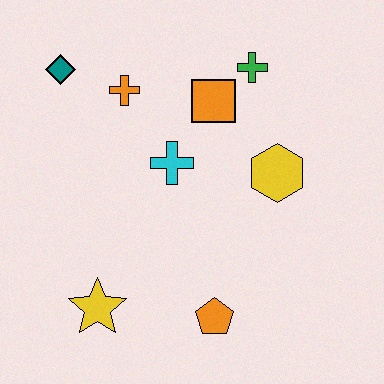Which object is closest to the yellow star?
The orange pentagon is closest to the yellow star.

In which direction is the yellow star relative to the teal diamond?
The yellow star is below the teal diamond.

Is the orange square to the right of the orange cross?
Yes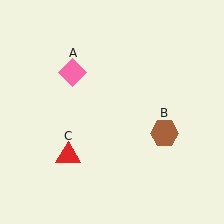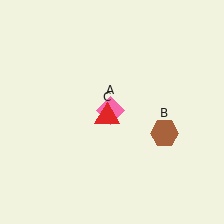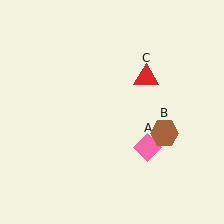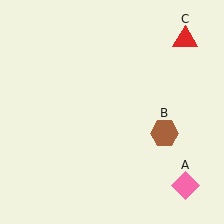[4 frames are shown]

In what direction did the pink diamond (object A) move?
The pink diamond (object A) moved down and to the right.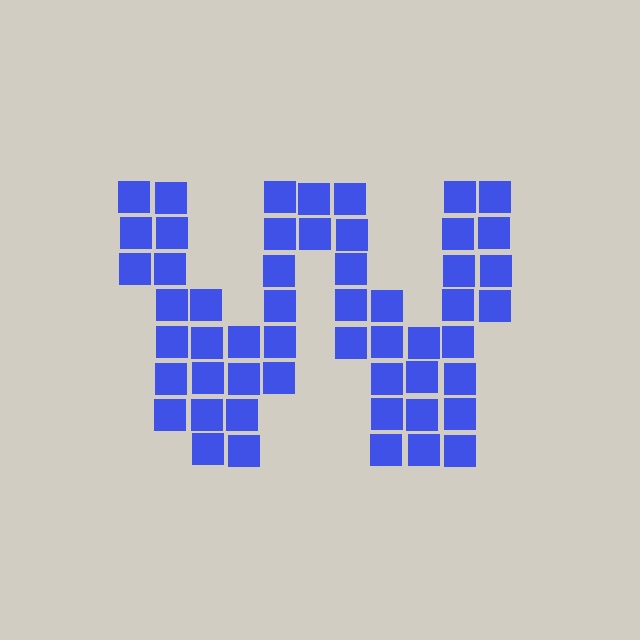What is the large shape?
The large shape is the letter W.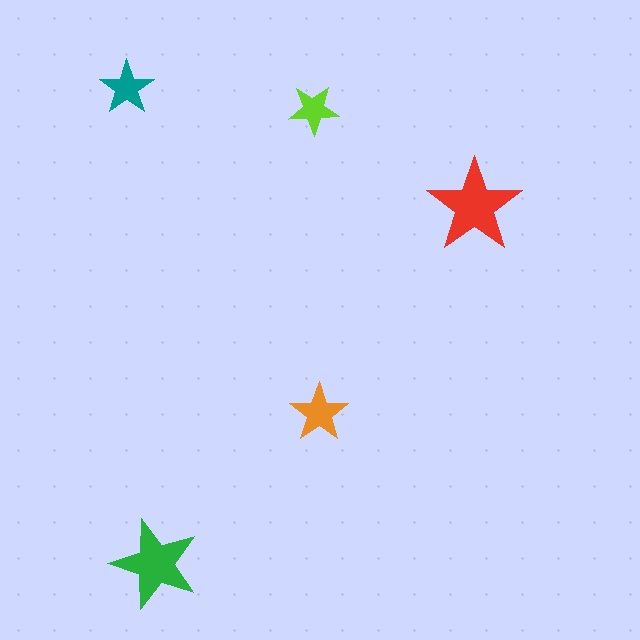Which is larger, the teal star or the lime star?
The teal one.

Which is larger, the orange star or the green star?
The green one.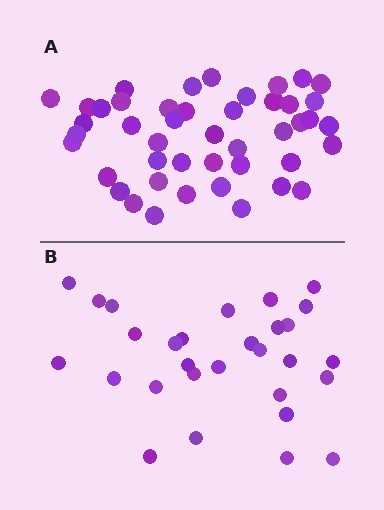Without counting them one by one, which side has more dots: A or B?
Region A (the top region) has more dots.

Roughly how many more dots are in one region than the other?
Region A has approximately 15 more dots than region B.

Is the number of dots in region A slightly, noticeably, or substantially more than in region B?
Region A has substantially more. The ratio is roughly 1.6 to 1.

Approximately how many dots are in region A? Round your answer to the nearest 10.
About 40 dots. (The exact count is 45, which rounds to 40.)